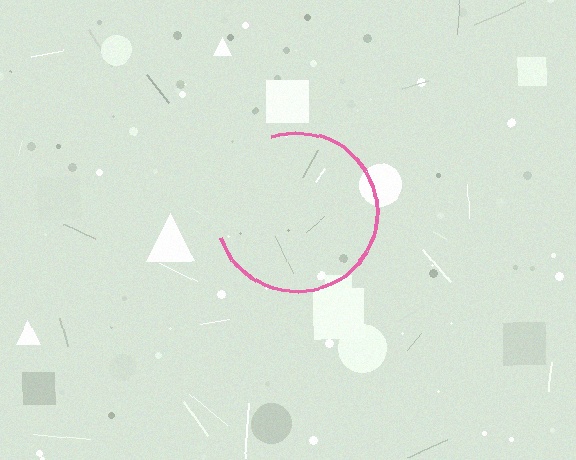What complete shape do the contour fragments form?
The contour fragments form a circle.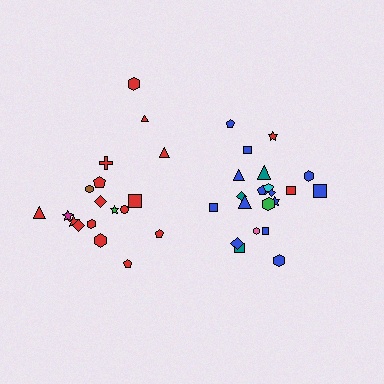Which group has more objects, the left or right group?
The right group.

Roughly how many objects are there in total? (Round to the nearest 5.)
Roughly 40 objects in total.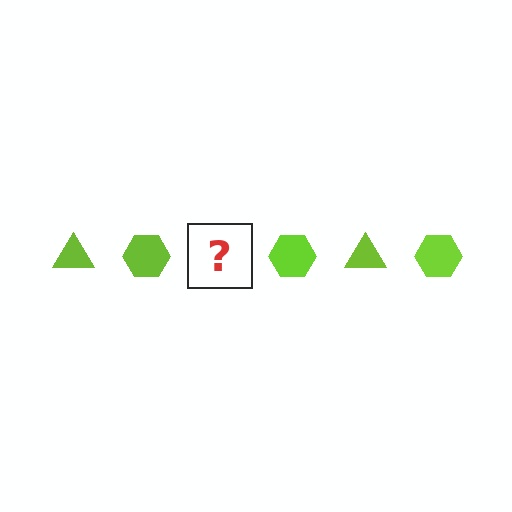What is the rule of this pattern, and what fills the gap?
The rule is that the pattern cycles through triangle, hexagon shapes in lime. The gap should be filled with a lime triangle.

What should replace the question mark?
The question mark should be replaced with a lime triangle.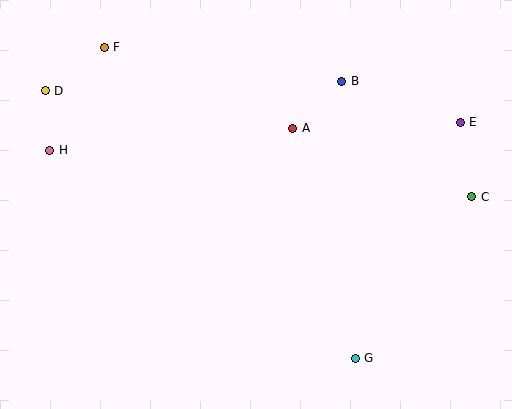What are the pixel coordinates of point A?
Point A is at (293, 128).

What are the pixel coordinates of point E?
Point E is at (460, 122).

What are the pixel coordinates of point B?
Point B is at (342, 81).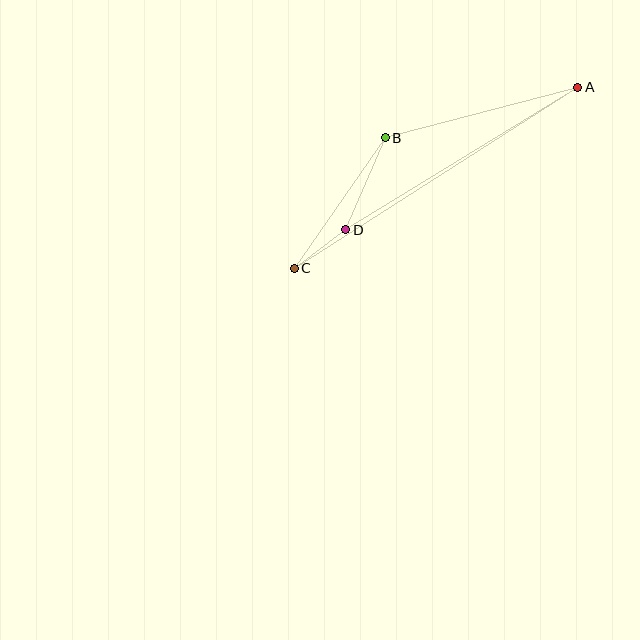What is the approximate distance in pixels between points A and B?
The distance between A and B is approximately 199 pixels.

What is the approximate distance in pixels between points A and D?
The distance between A and D is approximately 272 pixels.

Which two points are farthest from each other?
Points A and C are farthest from each other.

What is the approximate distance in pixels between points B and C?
The distance between B and C is approximately 159 pixels.